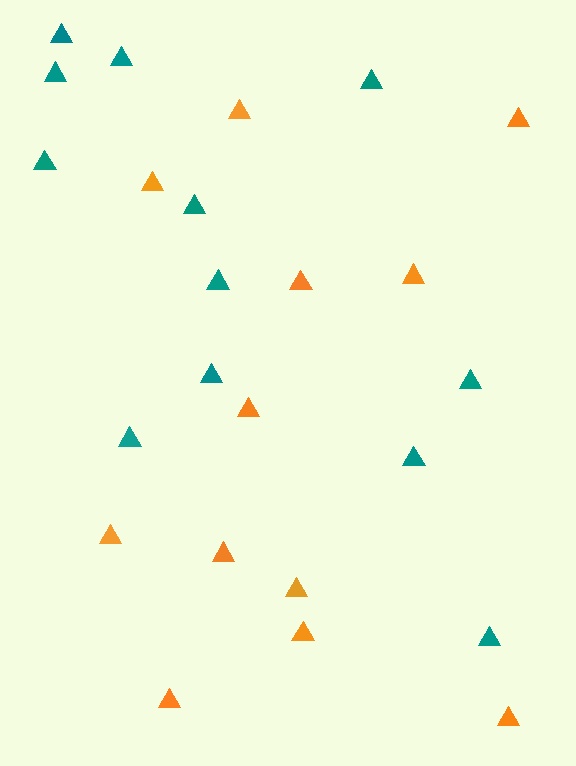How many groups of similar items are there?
There are 2 groups: one group of teal triangles (12) and one group of orange triangles (12).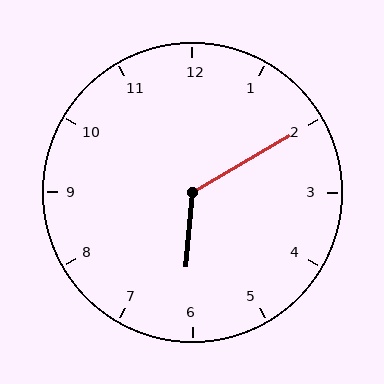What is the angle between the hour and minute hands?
Approximately 125 degrees.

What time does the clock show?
6:10.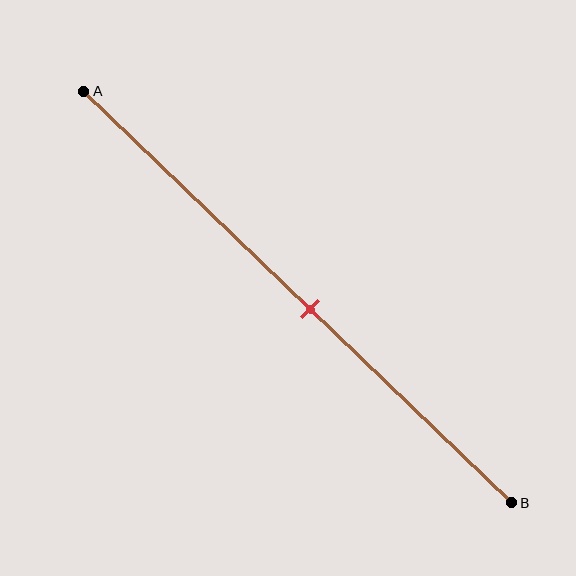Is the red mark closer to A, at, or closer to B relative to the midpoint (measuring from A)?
The red mark is approximately at the midpoint of segment AB.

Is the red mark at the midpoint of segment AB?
Yes, the mark is approximately at the midpoint.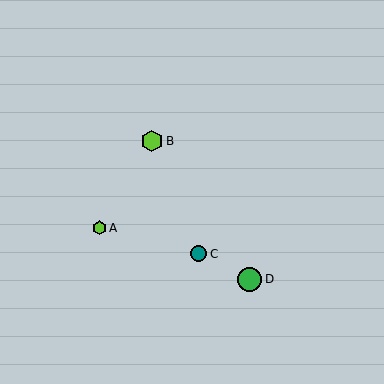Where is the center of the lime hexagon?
The center of the lime hexagon is at (152, 141).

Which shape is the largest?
The green circle (labeled D) is the largest.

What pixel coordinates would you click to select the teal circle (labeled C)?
Click at (199, 254) to select the teal circle C.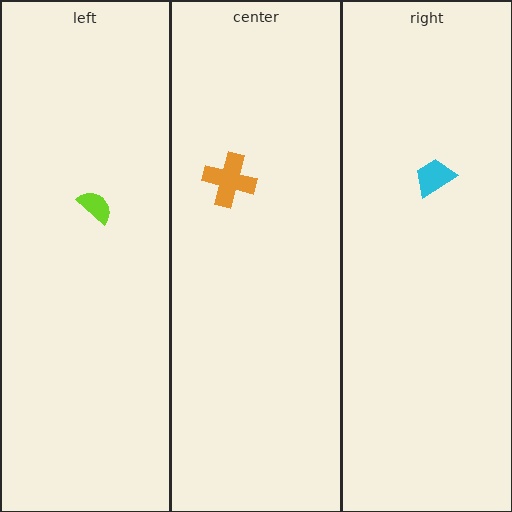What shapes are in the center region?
The orange cross.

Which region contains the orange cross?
The center region.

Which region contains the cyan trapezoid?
The right region.